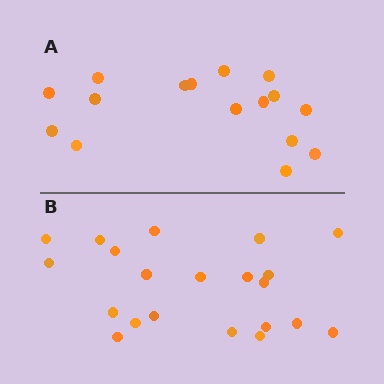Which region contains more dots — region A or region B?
Region B (the bottom region) has more dots.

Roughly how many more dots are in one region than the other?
Region B has about 5 more dots than region A.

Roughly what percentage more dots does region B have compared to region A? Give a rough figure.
About 30% more.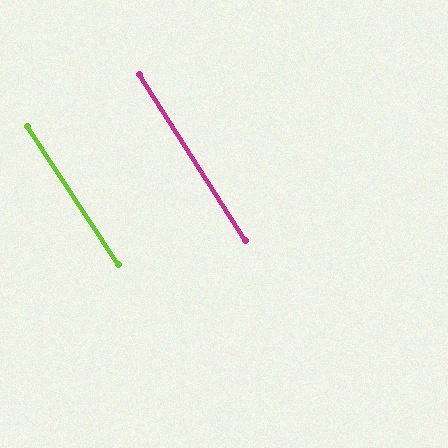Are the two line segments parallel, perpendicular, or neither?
Parallel — their directions differ by only 0.7°.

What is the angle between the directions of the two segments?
Approximately 1 degree.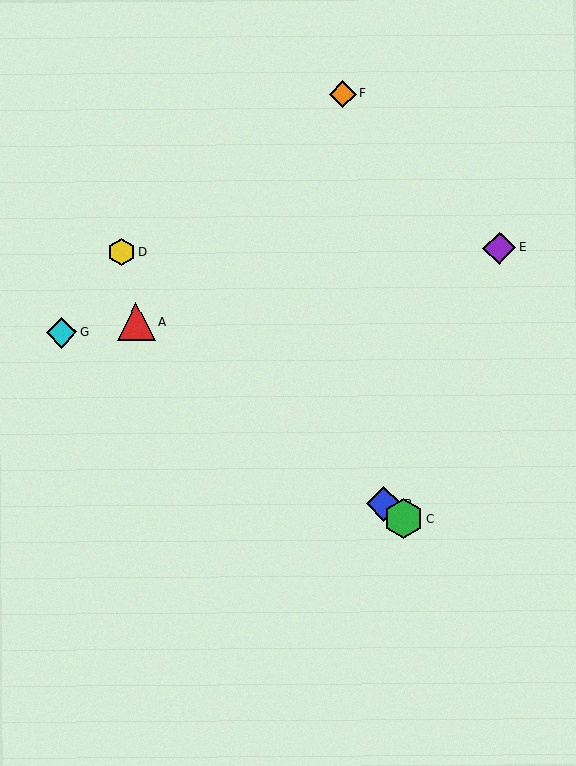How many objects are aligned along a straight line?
3 objects (A, B, C) are aligned along a straight line.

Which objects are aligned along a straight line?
Objects A, B, C are aligned along a straight line.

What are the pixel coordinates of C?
Object C is at (404, 519).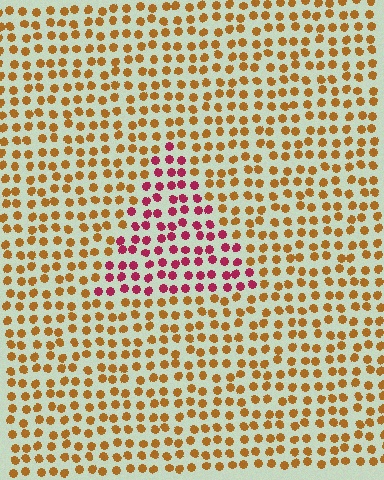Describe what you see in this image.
The image is filled with small brown elements in a uniform arrangement. A triangle-shaped region is visible where the elements are tinted to a slightly different hue, forming a subtle color boundary.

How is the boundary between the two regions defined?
The boundary is defined purely by a slight shift in hue (about 55 degrees). Spacing, size, and orientation are identical on both sides.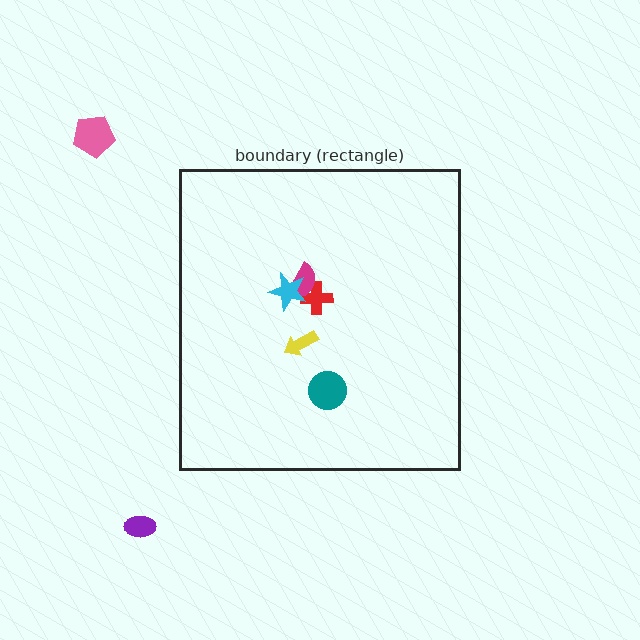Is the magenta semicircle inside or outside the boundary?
Inside.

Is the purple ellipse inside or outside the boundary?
Outside.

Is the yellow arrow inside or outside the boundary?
Inside.